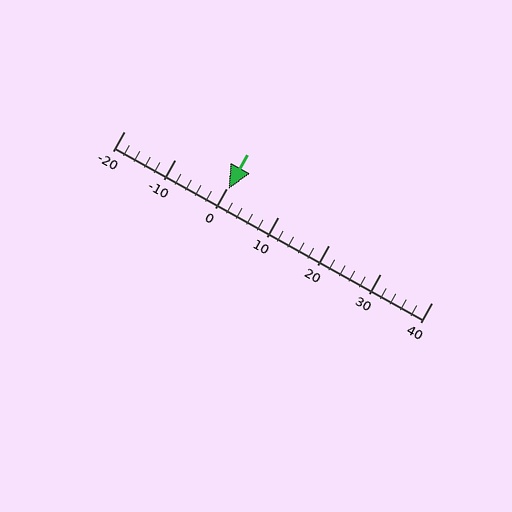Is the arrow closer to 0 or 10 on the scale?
The arrow is closer to 0.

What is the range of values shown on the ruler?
The ruler shows values from -20 to 40.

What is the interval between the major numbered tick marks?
The major tick marks are spaced 10 units apart.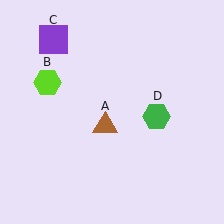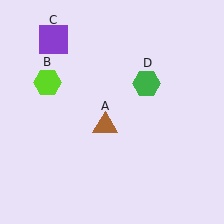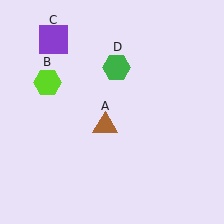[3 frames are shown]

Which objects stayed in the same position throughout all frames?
Brown triangle (object A) and lime hexagon (object B) and purple square (object C) remained stationary.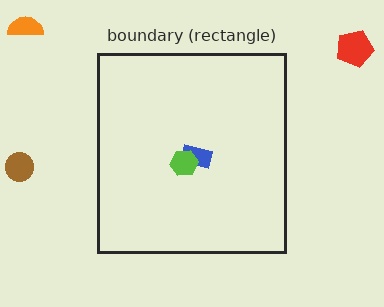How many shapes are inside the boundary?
2 inside, 3 outside.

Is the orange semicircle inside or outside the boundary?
Outside.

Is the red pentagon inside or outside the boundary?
Outside.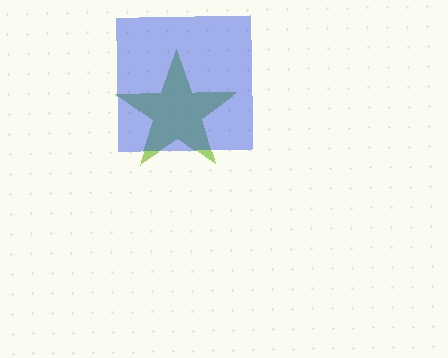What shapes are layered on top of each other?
The layered shapes are: a lime star, a blue square.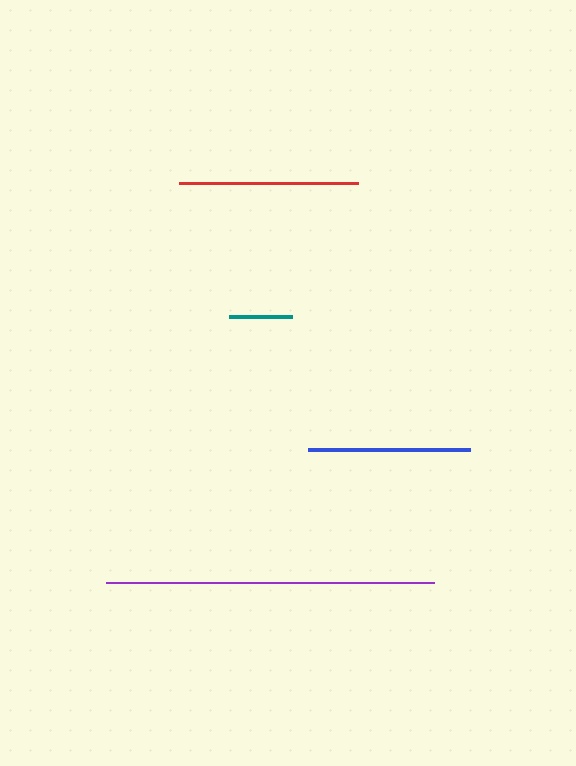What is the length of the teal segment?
The teal segment is approximately 64 pixels long.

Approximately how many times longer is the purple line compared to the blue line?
The purple line is approximately 2.0 times the length of the blue line.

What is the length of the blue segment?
The blue segment is approximately 162 pixels long.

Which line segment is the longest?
The purple line is the longest at approximately 328 pixels.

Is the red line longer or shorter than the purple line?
The purple line is longer than the red line.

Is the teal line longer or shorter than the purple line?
The purple line is longer than the teal line.